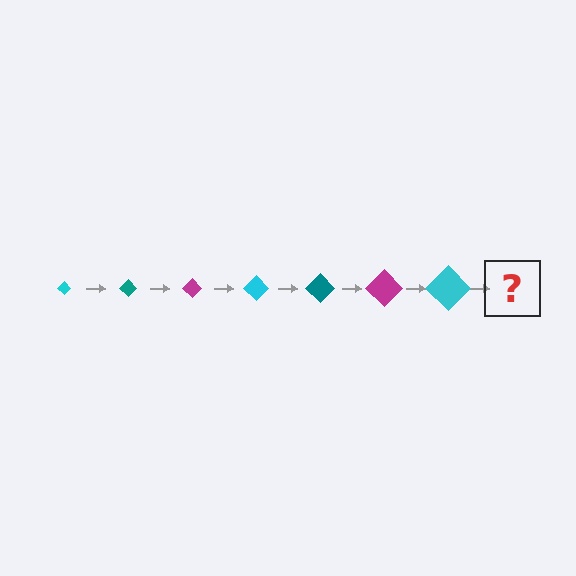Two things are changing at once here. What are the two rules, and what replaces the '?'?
The two rules are that the diamond grows larger each step and the color cycles through cyan, teal, and magenta. The '?' should be a teal diamond, larger than the previous one.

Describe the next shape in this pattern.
It should be a teal diamond, larger than the previous one.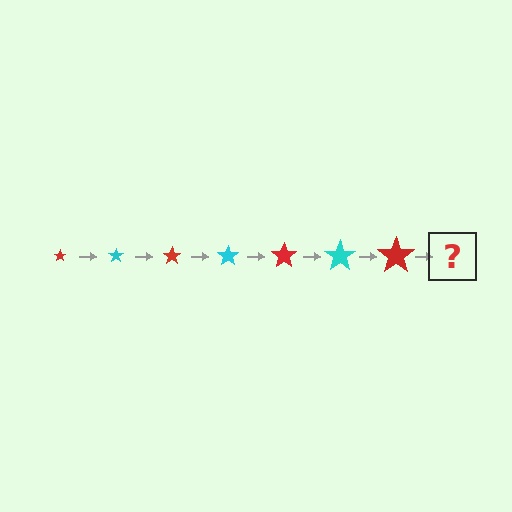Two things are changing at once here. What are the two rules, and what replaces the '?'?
The two rules are that the star grows larger each step and the color cycles through red and cyan. The '?' should be a cyan star, larger than the previous one.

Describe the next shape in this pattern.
It should be a cyan star, larger than the previous one.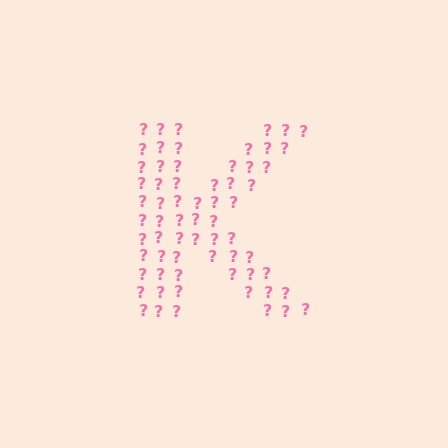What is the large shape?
The large shape is the letter K.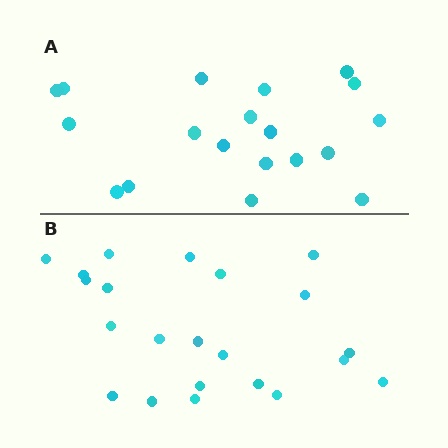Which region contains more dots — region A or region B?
Region B (the bottom region) has more dots.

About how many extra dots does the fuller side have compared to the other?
Region B has just a few more — roughly 2 or 3 more dots than region A.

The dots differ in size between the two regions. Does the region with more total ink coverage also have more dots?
No. Region A has more total ink coverage because its dots are larger, but region B actually contains more individual dots. Total area can be misleading — the number of items is what matters here.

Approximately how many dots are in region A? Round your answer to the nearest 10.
About 20 dots. (The exact count is 19, which rounds to 20.)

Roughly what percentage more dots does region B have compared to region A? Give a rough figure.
About 15% more.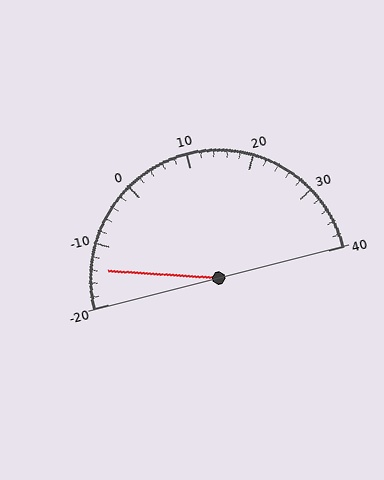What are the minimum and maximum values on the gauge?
The gauge ranges from -20 to 40.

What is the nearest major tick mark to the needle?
The nearest major tick mark is -10.